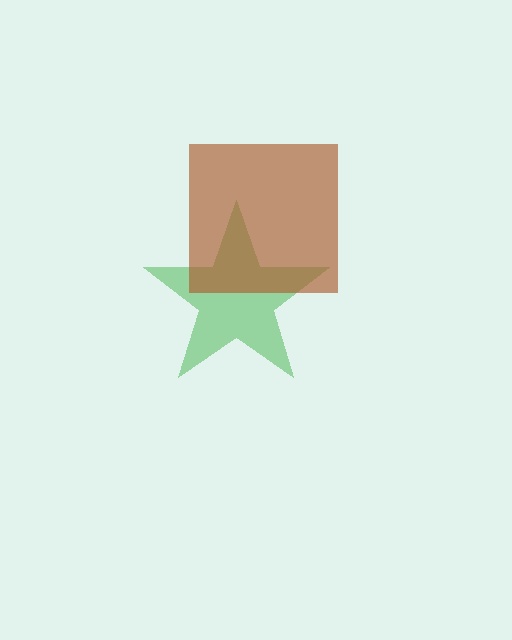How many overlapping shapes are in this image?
There are 2 overlapping shapes in the image.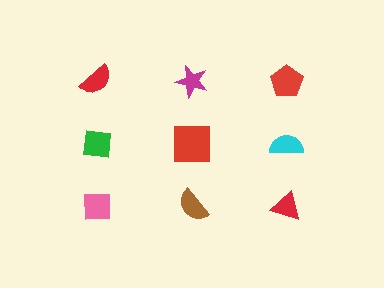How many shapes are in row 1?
3 shapes.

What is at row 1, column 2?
A magenta star.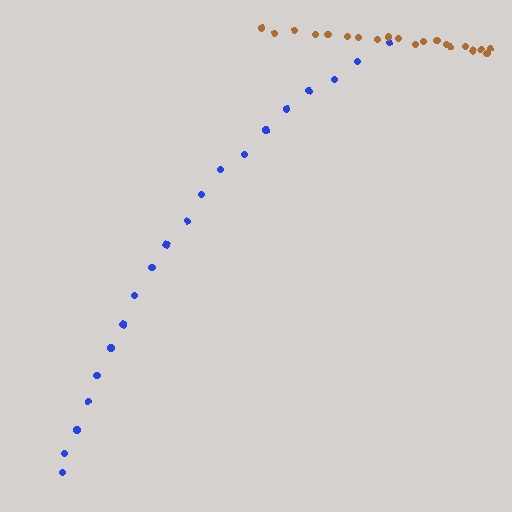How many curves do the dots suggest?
There are 2 distinct paths.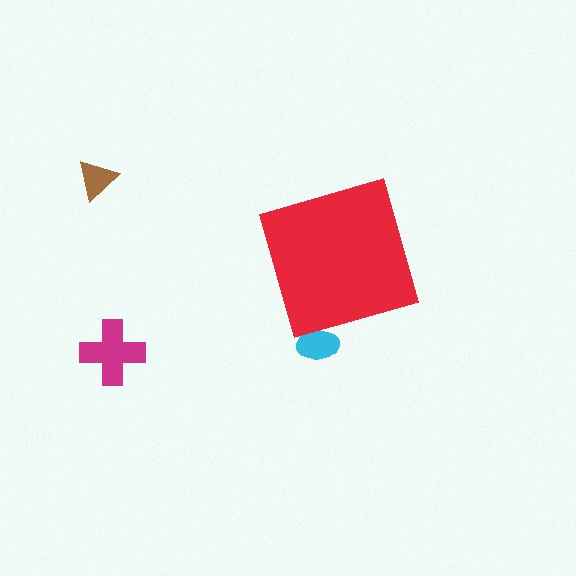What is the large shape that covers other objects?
A red diamond.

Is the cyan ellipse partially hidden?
Yes, the cyan ellipse is partially hidden behind the red diamond.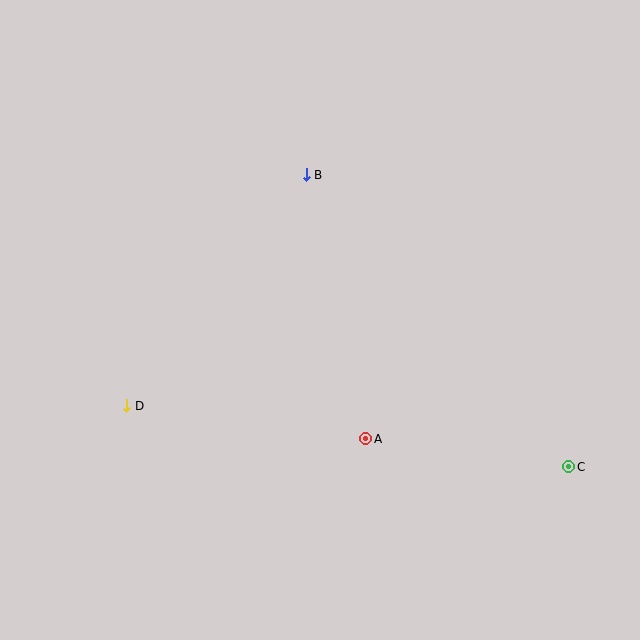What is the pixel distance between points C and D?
The distance between C and D is 446 pixels.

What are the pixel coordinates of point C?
Point C is at (569, 467).